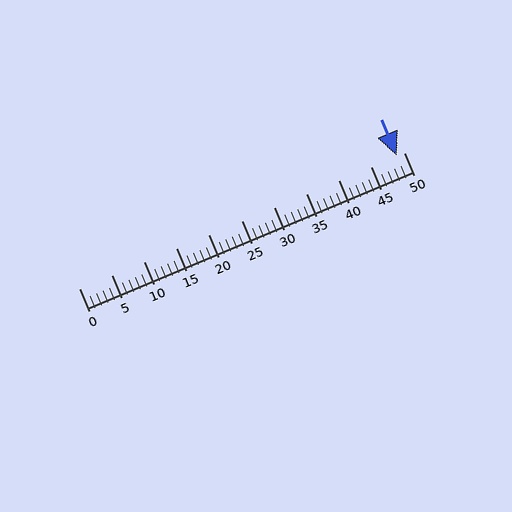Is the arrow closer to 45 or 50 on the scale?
The arrow is closer to 50.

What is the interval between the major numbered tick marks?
The major tick marks are spaced 5 units apart.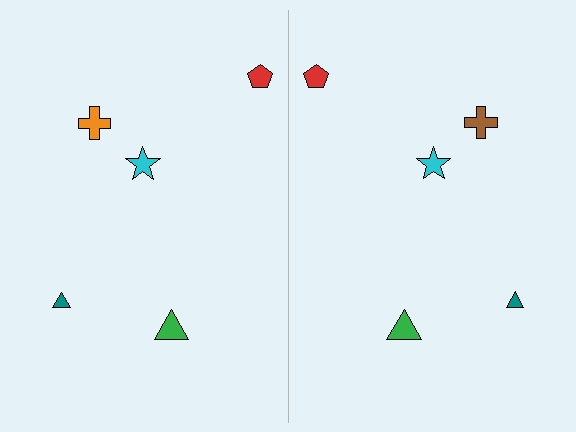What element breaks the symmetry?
The brown cross on the right side breaks the symmetry — its mirror counterpart is orange.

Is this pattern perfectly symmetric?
No, the pattern is not perfectly symmetric. The brown cross on the right side breaks the symmetry — its mirror counterpart is orange.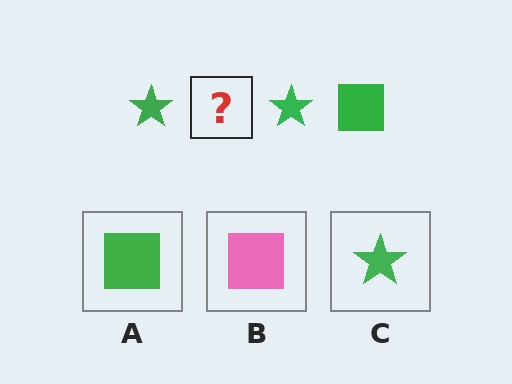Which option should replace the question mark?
Option A.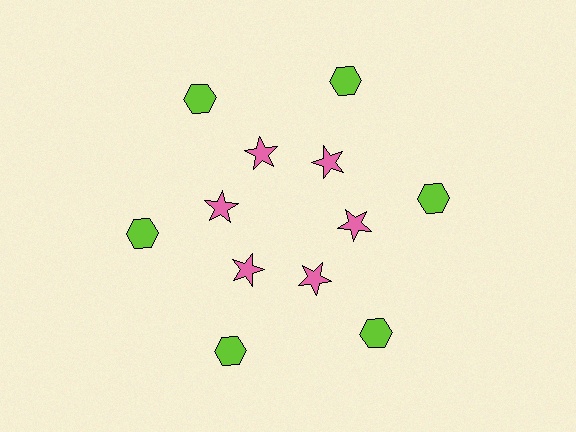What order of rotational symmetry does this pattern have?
This pattern has 6-fold rotational symmetry.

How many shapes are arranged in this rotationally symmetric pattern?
There are 12 shapes, arranged in 6 groups of 2.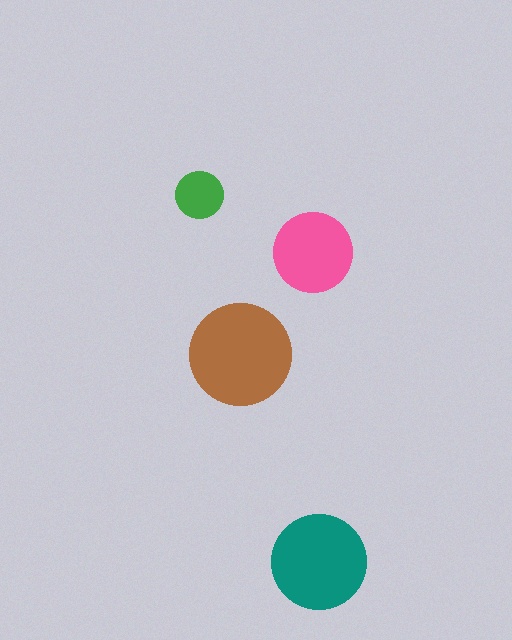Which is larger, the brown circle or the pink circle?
The brown one.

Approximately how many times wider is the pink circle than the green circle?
About 1.5 times wider.